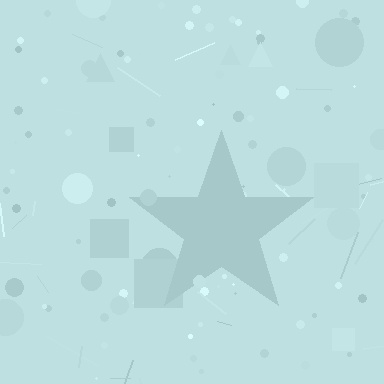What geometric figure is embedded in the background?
A star is embedded in the background.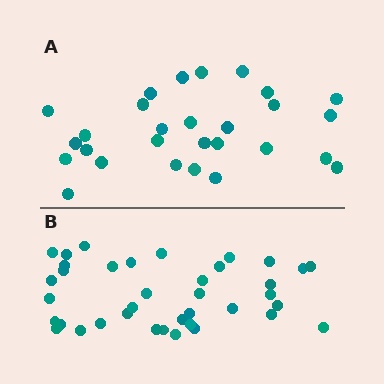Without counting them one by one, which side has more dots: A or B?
Region B (the bottom region) has more dots.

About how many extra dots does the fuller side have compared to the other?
Region B has roughly 10 or so more dots than region A.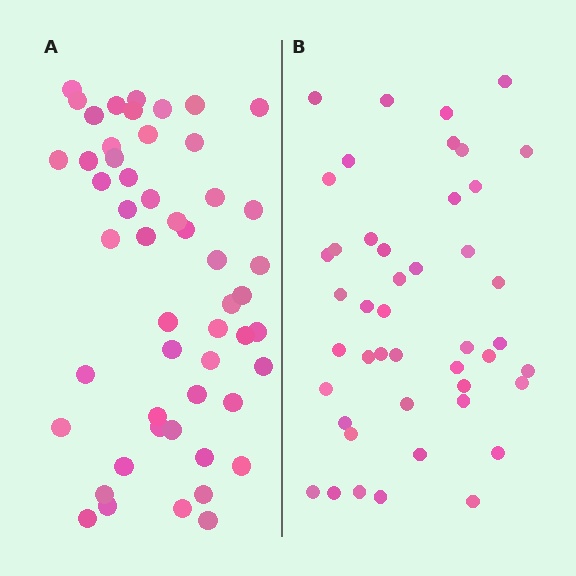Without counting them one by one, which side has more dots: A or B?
Region A (the left region) has more dots.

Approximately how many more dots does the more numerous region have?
Region A has roughly 8 or so more dots than region B.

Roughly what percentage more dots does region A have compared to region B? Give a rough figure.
About 15% more.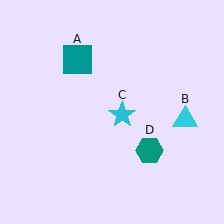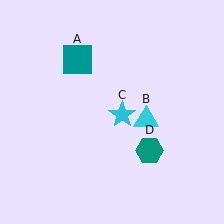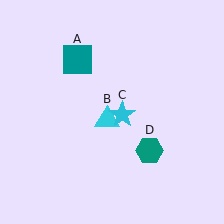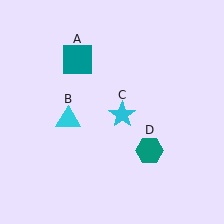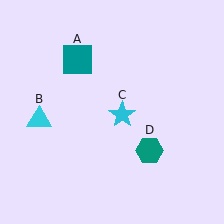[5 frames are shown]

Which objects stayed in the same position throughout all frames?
Teal square (object A) and cyan star (object C) and teal hexagon (object D) remained stationary.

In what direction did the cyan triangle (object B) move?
The cyan triangle (object B) moved left.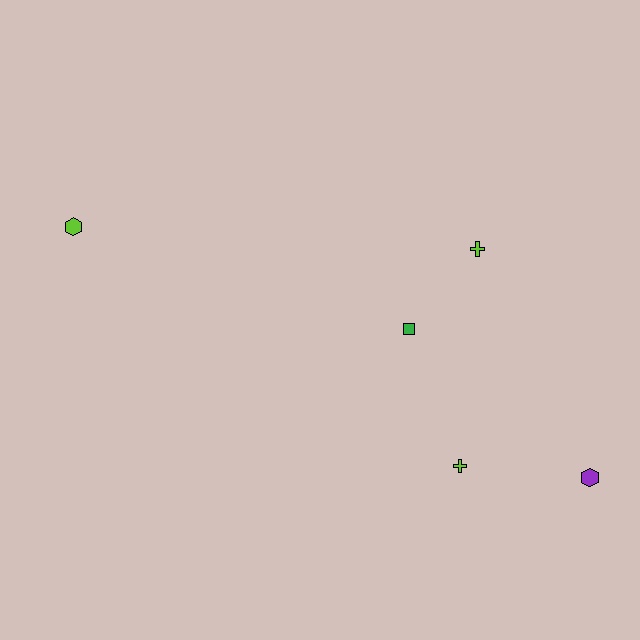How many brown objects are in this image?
There are no brown objects.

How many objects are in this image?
There are 5 objects.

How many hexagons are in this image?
There are 2 hexagons.